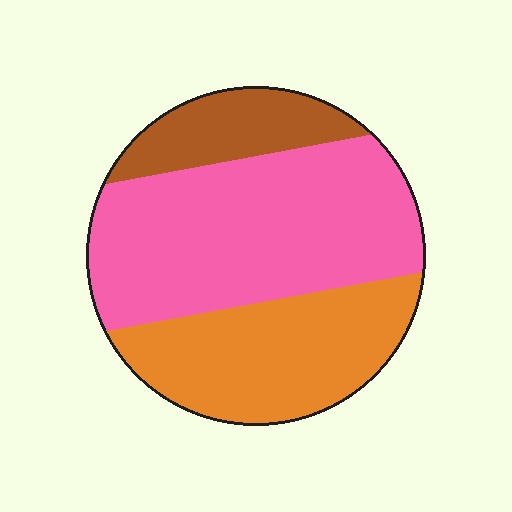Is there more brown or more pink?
Pink.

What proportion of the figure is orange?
Orange takes up about one third (1/3) of the figure.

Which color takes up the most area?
Pink, at roughly 50%.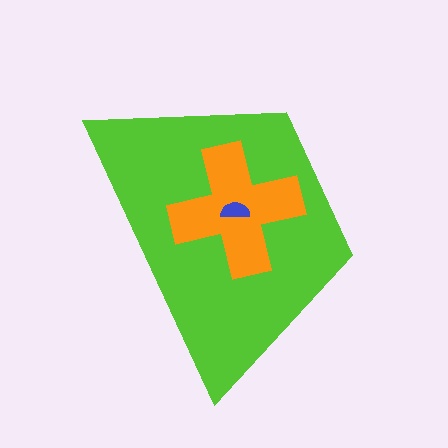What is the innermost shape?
The blue semicircle.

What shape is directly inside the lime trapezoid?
The orange cross.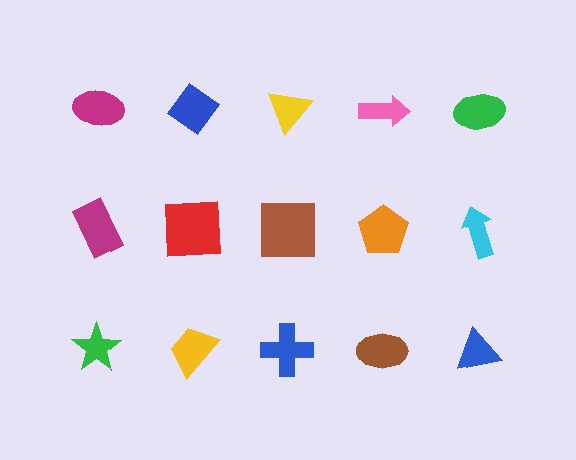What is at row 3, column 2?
A yellow trapezoid.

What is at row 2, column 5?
A cyan arrow.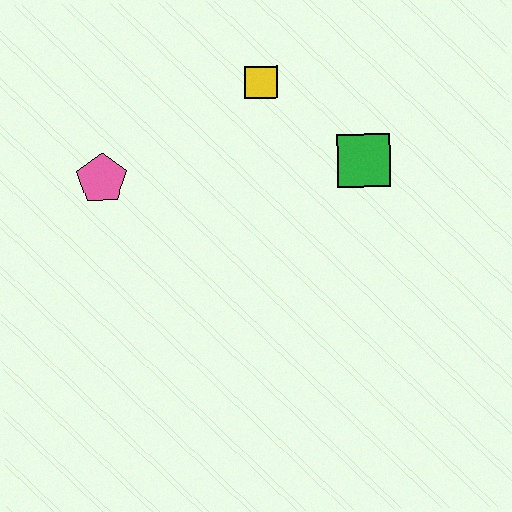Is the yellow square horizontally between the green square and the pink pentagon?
Yes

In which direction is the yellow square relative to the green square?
The yellow square is to the left of the green square.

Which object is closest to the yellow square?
The green square is closest to the yellow square.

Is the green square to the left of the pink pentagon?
No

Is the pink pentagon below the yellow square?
Yes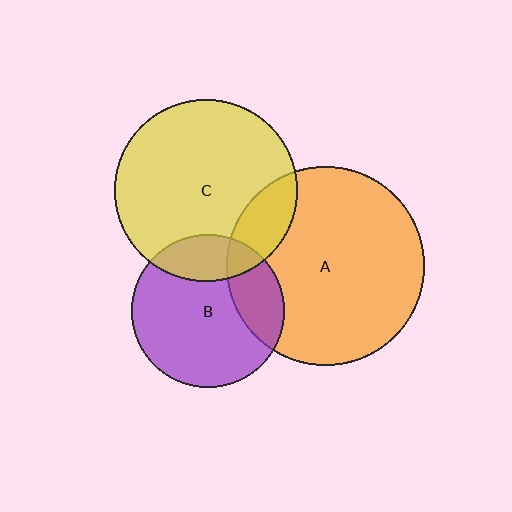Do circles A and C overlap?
Yes.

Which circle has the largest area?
Circle A (orange).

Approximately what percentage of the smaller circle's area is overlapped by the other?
Approximately 15%.